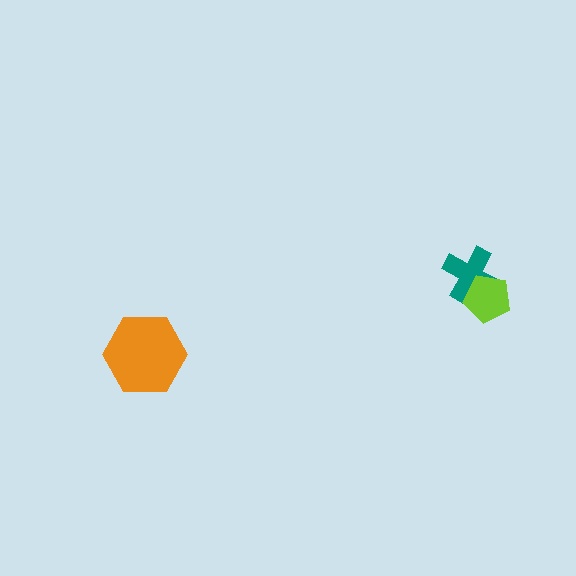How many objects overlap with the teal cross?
1 object overlaps with the teal cross.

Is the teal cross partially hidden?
Yes, it is partially covered by another shape.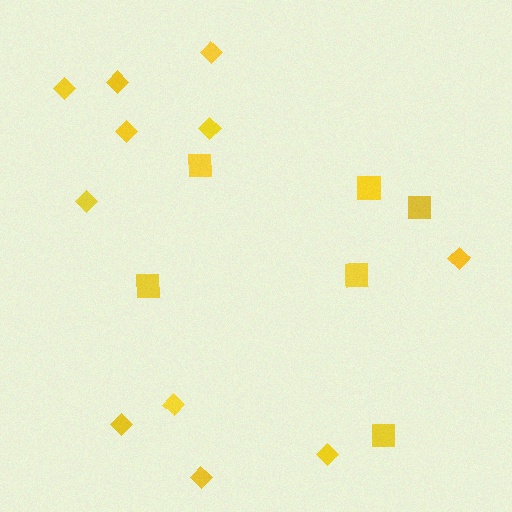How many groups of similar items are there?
There are 2 groups: one group of squares (6) and one group of diamonds (11).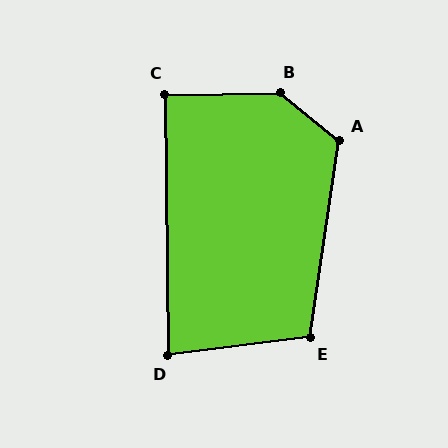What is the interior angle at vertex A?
Approximately 120 degrees (obtuse).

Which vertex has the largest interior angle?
B, at approximately 141 degrees.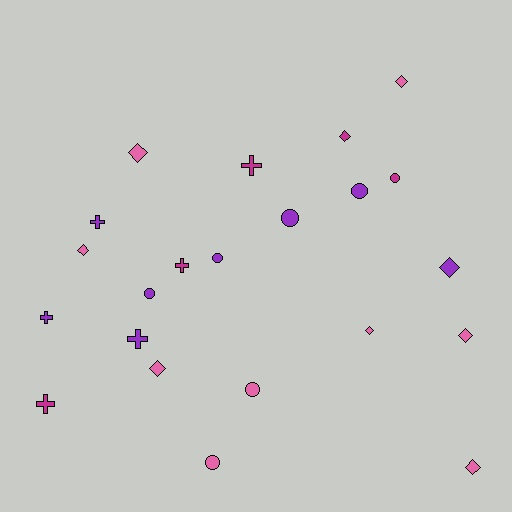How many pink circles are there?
There are 2 pink circles.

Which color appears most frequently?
Pink, with 9 objects.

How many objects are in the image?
There are 22 objects.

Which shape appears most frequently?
Diamond, with 9 objects.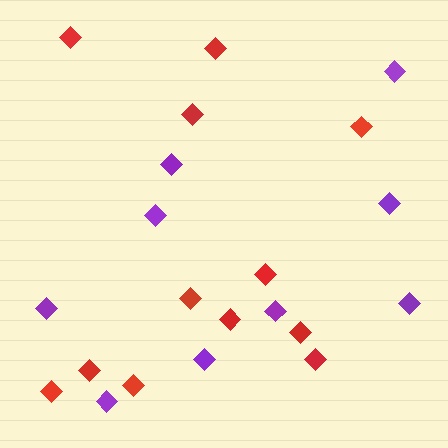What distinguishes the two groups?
There are 2 groups: one group of purple diamonds (9) and one group of red diamonds (12).